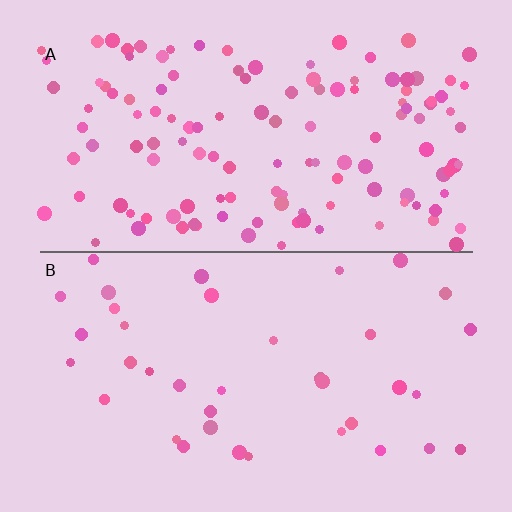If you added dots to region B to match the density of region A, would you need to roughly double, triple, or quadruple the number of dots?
Approximately triple.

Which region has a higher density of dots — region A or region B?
A (the top).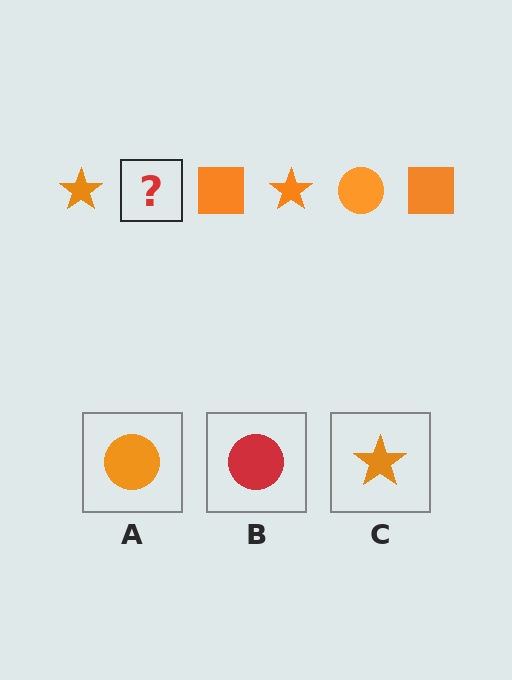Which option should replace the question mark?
Option A.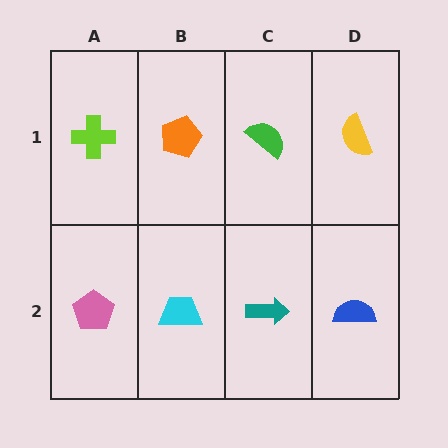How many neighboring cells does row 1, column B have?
3.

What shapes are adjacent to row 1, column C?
A teal arrow (row 2, column C), an orange pentagon (row 1, column B), a yellow semicircle (row 1, column D).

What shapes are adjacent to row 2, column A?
A lime cross (row 1, column A), a cyan trapezoid (row 2, column B).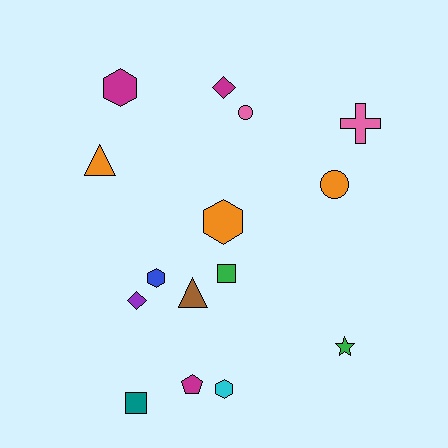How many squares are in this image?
There are 2 squares.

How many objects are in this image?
There are 15 objects.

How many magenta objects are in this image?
There are 3 magenta objects.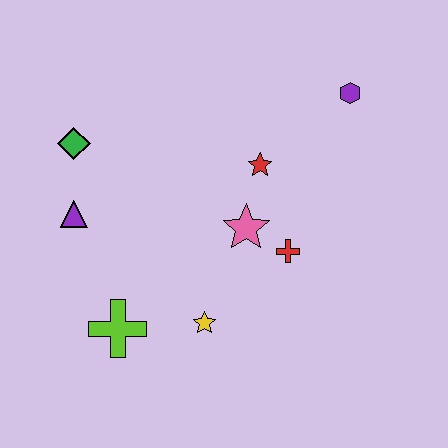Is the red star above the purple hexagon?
No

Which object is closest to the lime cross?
The yellow star is closest to the lime cross.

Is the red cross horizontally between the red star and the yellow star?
No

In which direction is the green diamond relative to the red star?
The green diamond is to the left of the red star.